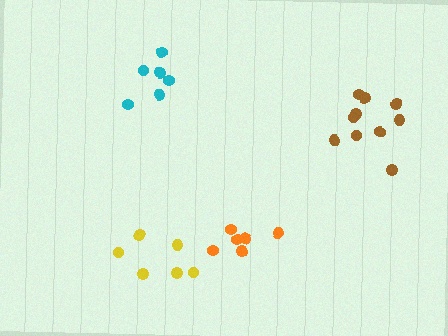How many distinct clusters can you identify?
There are 4 distinct clusters.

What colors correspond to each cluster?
The clusters are colored: brown, yellow, orange, cyan.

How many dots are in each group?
Group 1: 10 dots, Group 2: 6 dots, Group 3: 6 dots, Group 4: 6 dots (28 total).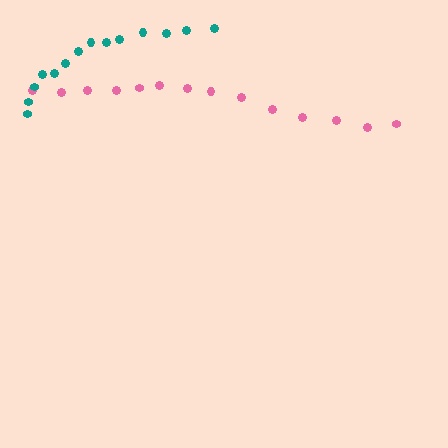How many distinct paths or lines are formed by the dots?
There are 2 distinct paths.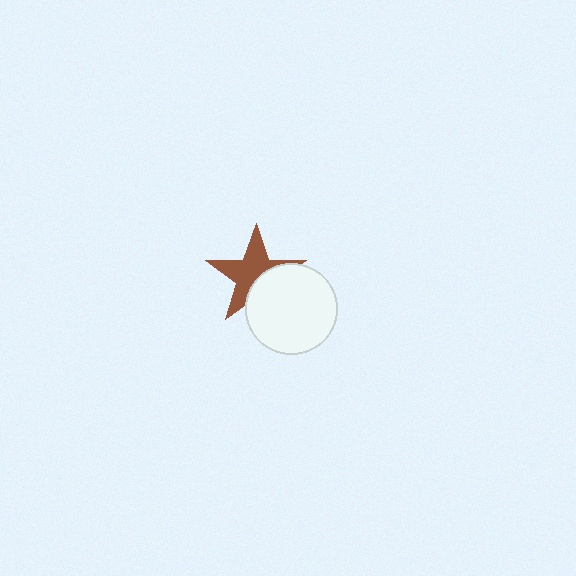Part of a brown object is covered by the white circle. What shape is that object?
It is a star.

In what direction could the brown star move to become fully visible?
The brown star could move toward the upper-left. That would shift it out from behind the white circle entirely.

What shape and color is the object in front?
The object in front is a white circle.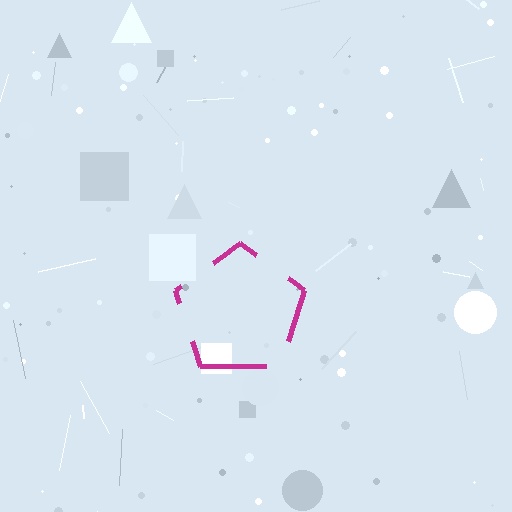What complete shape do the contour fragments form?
The contour fragments form a pentagon.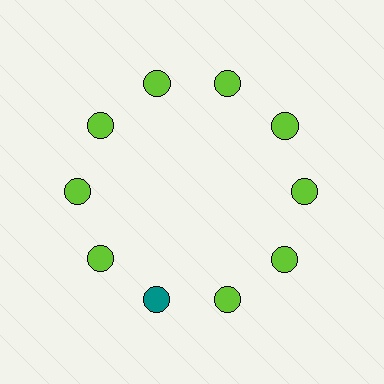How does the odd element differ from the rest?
It has a different color: teal instead of lime.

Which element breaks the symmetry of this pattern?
The teal circle at roughly the 7 o'clock position breaks the symmetry. All other shapes are lime circles.